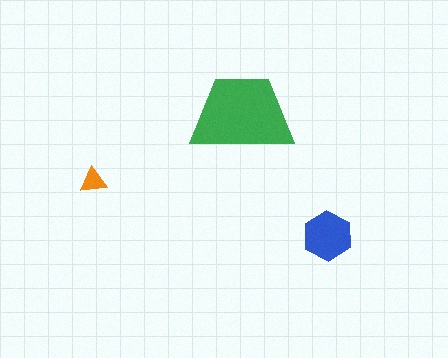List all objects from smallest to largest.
The orange triangle, the blue hexagon, the green trapezoid.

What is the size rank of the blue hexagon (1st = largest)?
2nd.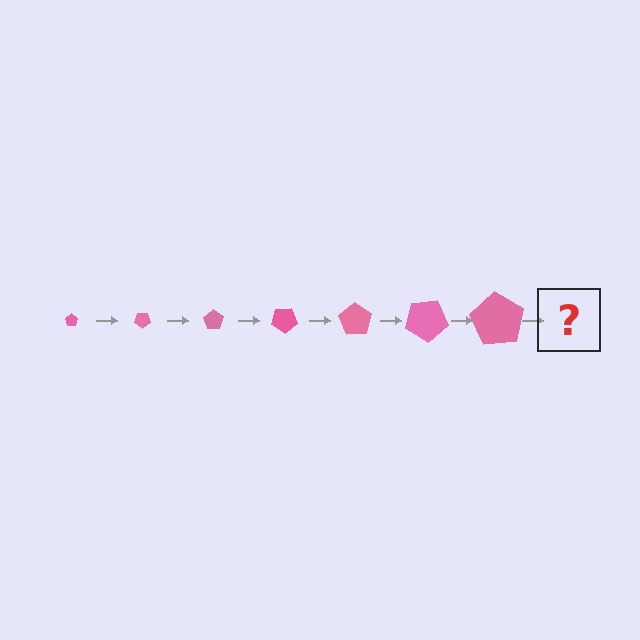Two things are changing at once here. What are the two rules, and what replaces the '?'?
The two rules are that the pentagon grows larger each step and it rotates 35 degrees each step. The '?' should be a pentagon, larger than the previous one and rotated 245 degrees from the start.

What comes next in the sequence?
The next element should be a pentagon, larger than the previous one and rotated 245 degrees from the start.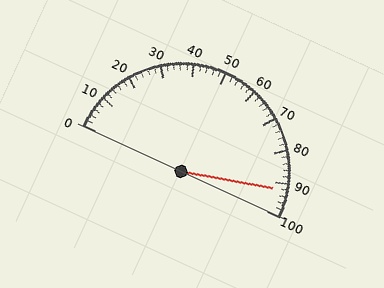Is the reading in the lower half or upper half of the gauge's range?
The reading is in the upper half of the range (0 to 100).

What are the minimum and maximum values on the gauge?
The gauge ranges from 0 to 100.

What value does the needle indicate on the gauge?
The needle indicates approximately 92.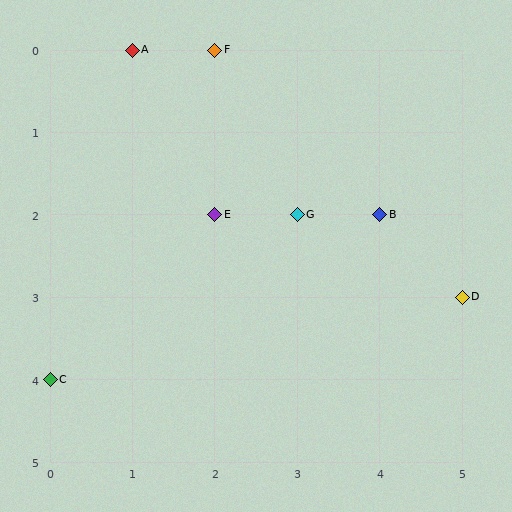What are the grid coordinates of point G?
Point G is at grid coordinates (3, 2).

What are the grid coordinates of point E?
Point E is at grid coordinates (2, 2).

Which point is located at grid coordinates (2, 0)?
Point F is at (2, 0).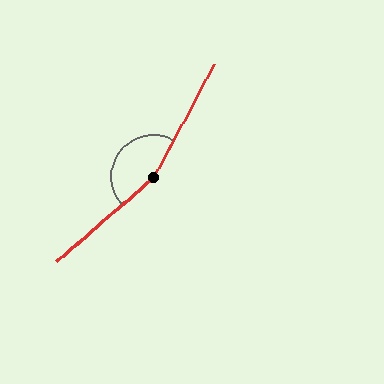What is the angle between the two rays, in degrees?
Approximately 160 degrees.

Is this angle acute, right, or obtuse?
It is obtuse.